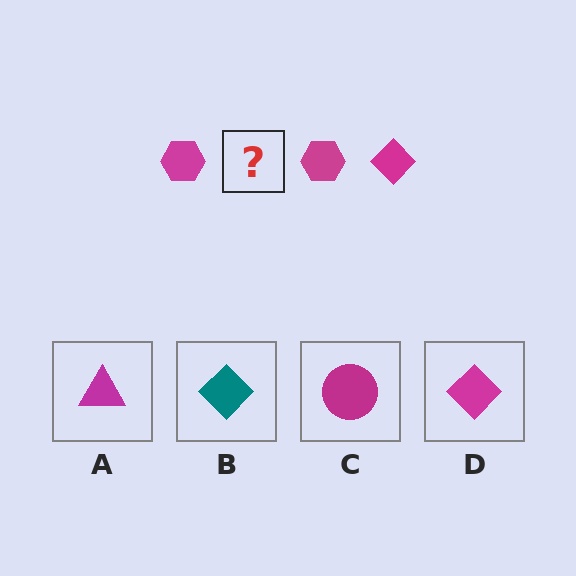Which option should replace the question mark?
Option D.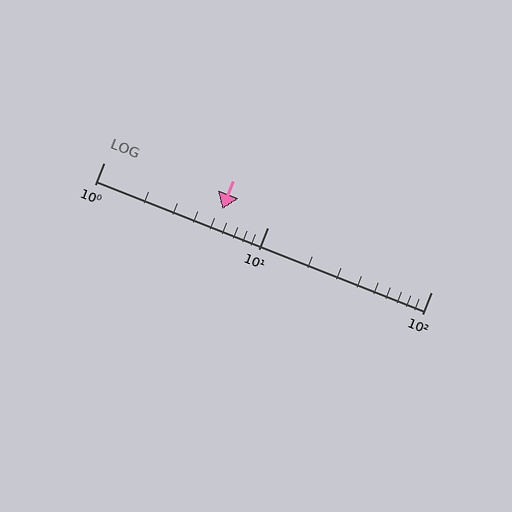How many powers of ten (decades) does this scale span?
The scale spans 2 decades, from 1 to 100.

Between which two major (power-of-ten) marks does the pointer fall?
The pointer is between 1 and 10.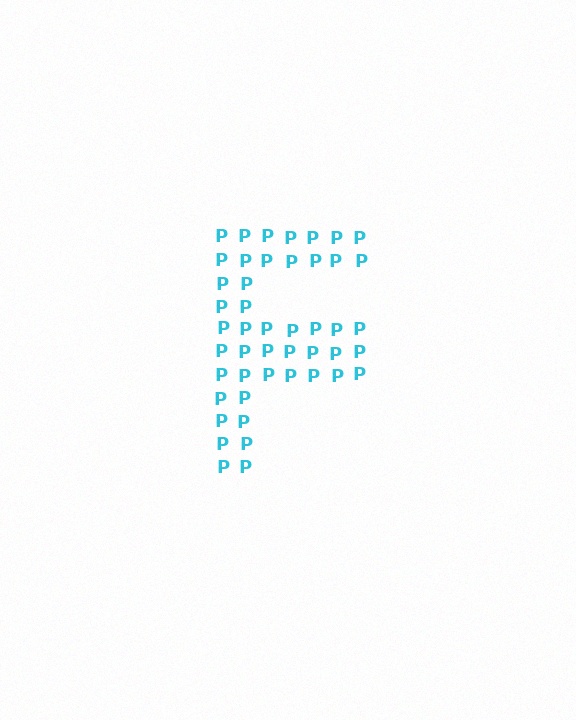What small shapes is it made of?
It is made of small letter P's.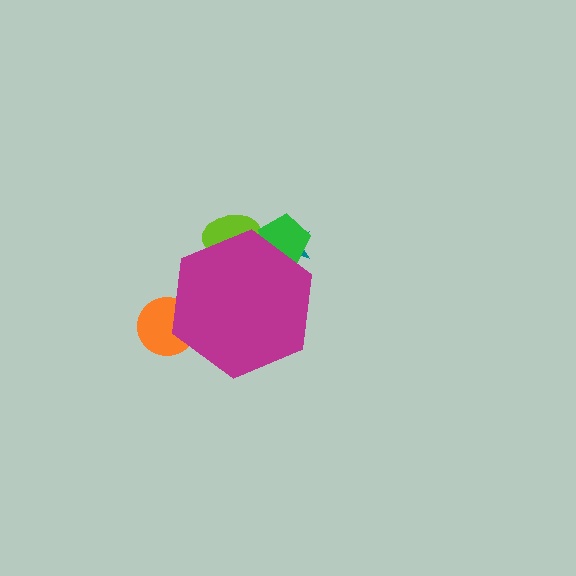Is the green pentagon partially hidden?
Yes, the green pentagon is partially hidden behind the magenta hexagon.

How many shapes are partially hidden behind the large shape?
4 shapes are partially hidden.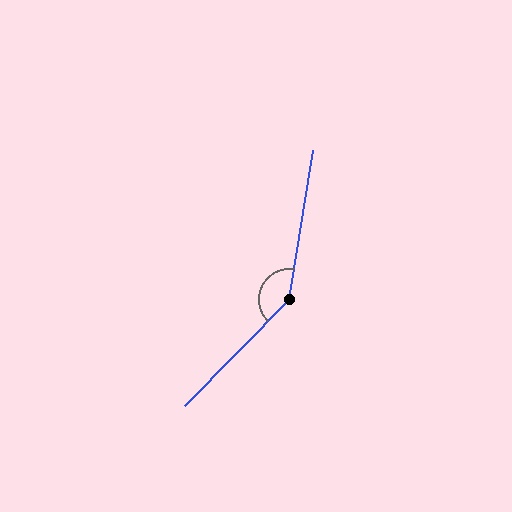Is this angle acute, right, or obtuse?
It is obtuse.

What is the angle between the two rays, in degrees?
Approximately 145 degrees.